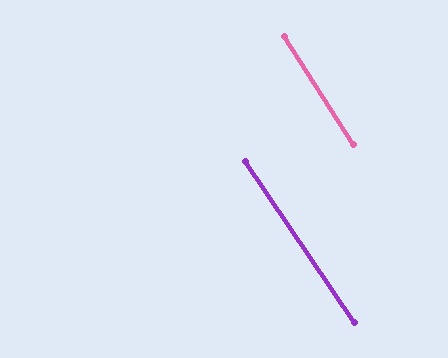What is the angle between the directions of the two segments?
Approximately 1 degree.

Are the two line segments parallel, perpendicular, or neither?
Parallel — their directions differ by only 1.1°.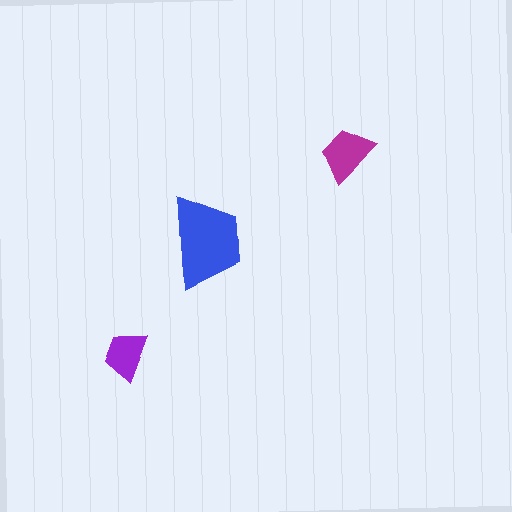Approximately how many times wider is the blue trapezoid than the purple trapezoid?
About 2 times wider.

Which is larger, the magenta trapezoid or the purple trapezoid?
The magenta one.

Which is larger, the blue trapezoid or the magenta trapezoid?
The blue one.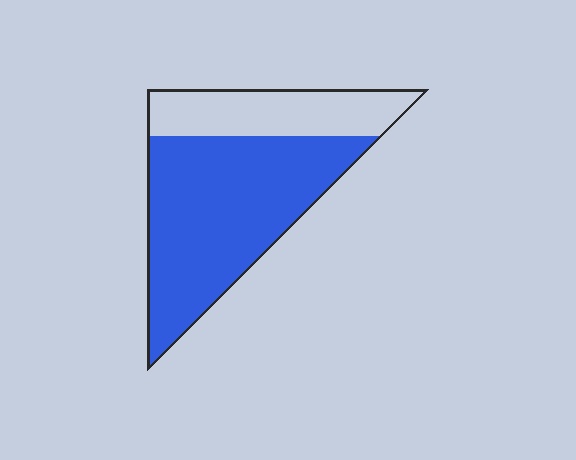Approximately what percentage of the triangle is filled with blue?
Approximately 70%.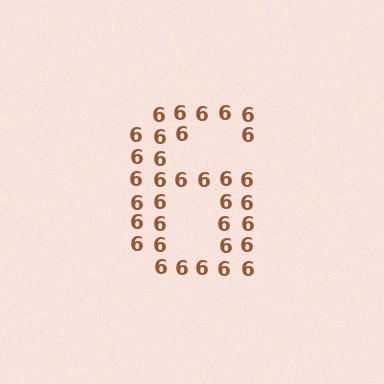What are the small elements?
The small elements are digit 6's.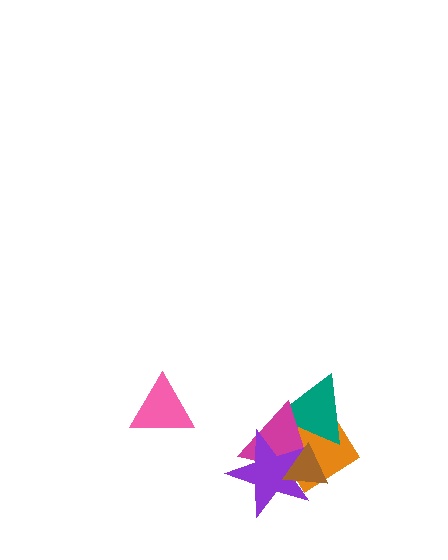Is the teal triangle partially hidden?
Yes, it is partially covered by another shape.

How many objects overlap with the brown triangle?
4 objects overlap with the brown triangle.